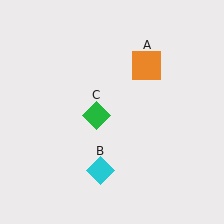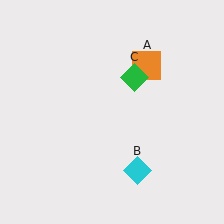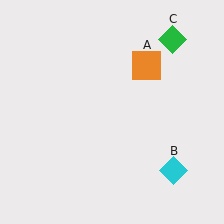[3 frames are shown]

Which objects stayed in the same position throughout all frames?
Orange square (object A) remained stationary.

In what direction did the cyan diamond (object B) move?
The cyan diamond (object B) moved right.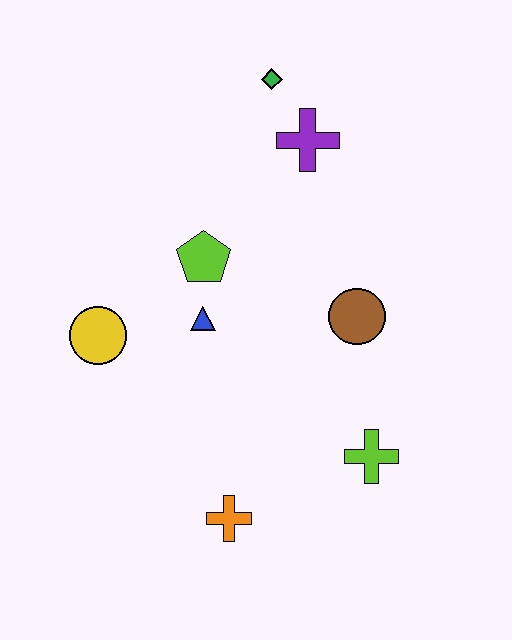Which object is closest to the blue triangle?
The lime pentagon is closest to the blue triangle.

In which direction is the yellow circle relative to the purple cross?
The yellow circle is to the left of the purple cross.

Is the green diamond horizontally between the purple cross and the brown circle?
No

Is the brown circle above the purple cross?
No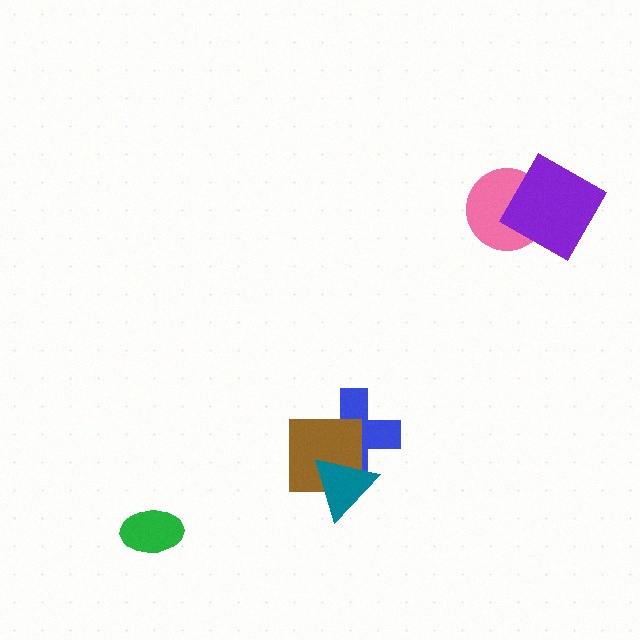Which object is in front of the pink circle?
The purple square is in front of the pink circle.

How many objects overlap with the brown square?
2 objects overlap with the brown square.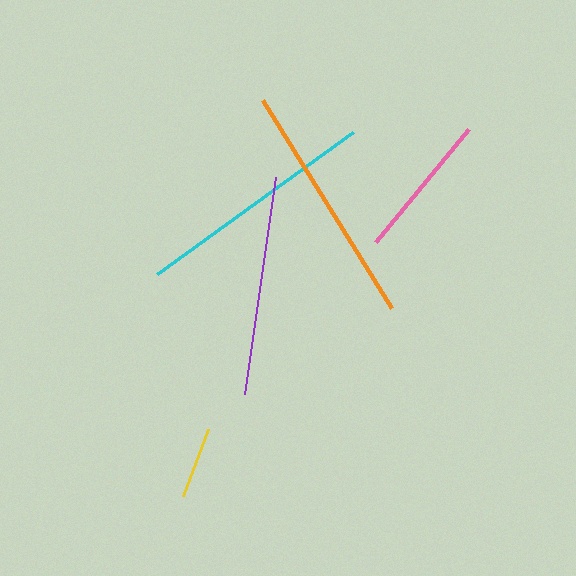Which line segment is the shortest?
The yellow line is the shortest at approximately 71 pixels.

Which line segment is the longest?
The orange line is the longest at approximately 245 pixels.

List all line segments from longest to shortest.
From longest to shortest: orange, cyan, purple, pink, yellow.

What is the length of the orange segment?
The orange segment is approximately 245 pixels long.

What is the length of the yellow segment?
The yellow segment is approximately 71 pixels long.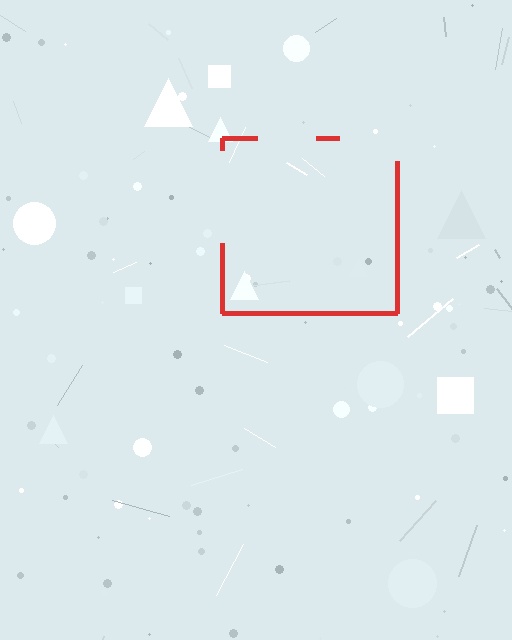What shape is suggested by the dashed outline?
The dashed outline suggests a square.